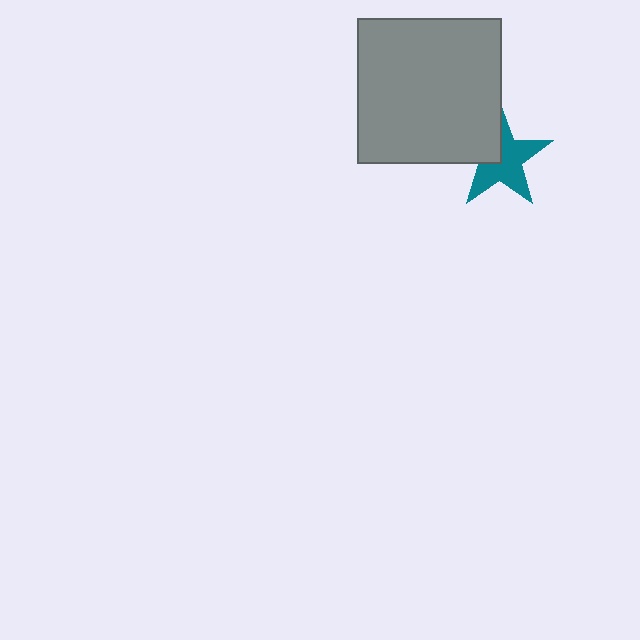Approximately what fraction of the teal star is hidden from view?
Roughly 34% of the teal star is hidden behind the gray square.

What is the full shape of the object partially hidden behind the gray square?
The partially hidden object is a teal star.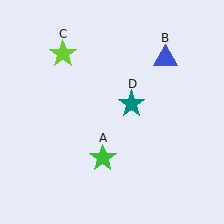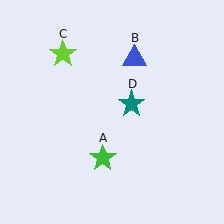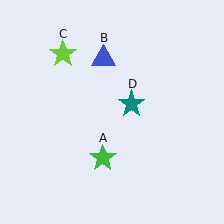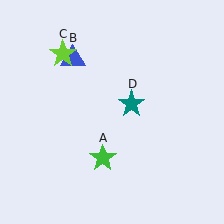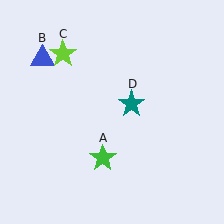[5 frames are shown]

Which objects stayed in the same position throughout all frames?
Green star (object A) and lime star (object C) and teal star (object D) remained stationary.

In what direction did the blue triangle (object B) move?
The blue triangle (object B) moved left.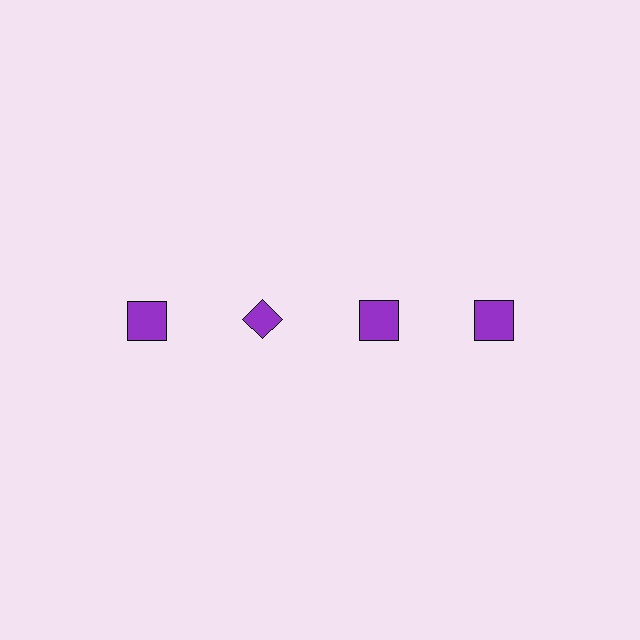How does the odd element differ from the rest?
It has a different shape: diamond instead of square.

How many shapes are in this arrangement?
There are 4 shapes arranged in a grid pattern.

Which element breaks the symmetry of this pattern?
The purple diamond in the top row, second from left column breaks the symmetry. All other shapes are purple squares.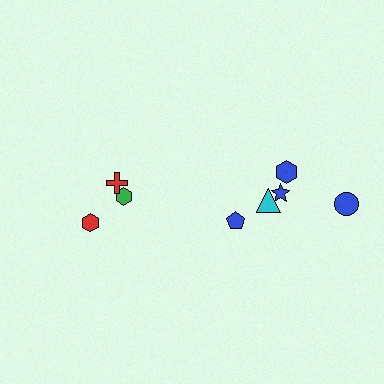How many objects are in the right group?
There are 5 objects.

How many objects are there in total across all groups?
There are 8 objects.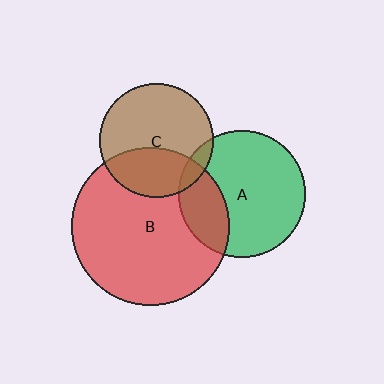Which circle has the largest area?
Circle B (red).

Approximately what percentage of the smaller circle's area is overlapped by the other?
Approximately 25%.